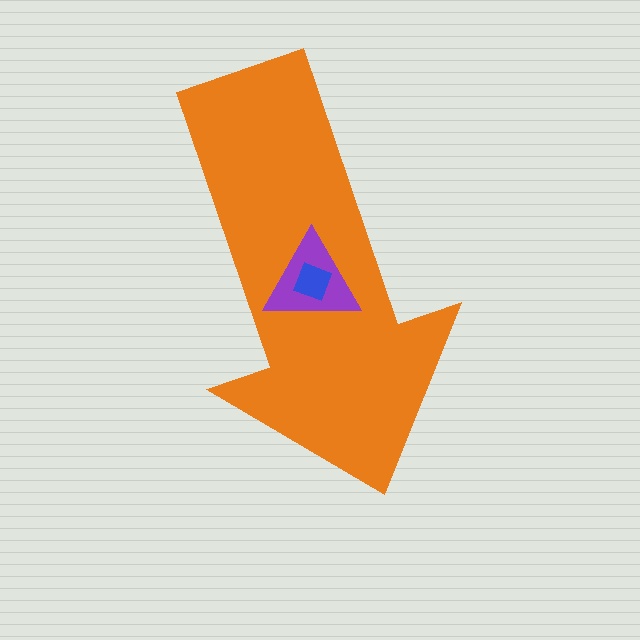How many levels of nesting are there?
3.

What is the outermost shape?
The orange arrow.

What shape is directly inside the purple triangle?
The blue diamond.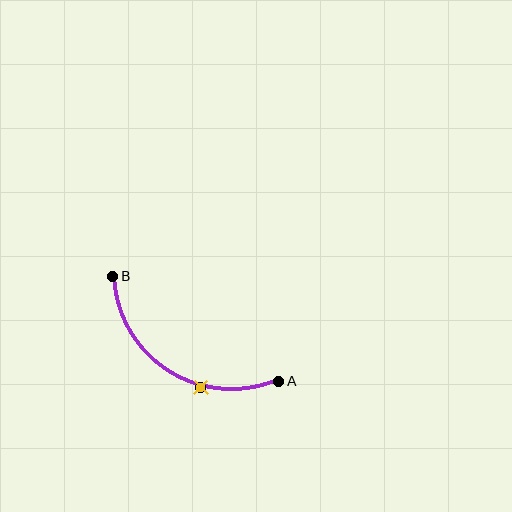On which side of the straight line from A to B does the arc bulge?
The arc bulges below the straight line connecting A and B.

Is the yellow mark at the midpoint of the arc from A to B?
No. The yellow mark lies on the arc but is closer to endpoint A. The arc midpoint would be at the point on the curve equidistant along the arc from both A and B.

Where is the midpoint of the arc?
The arc midpoint is the point on the curve farthest from the straight line joining A and B. It sits below that line.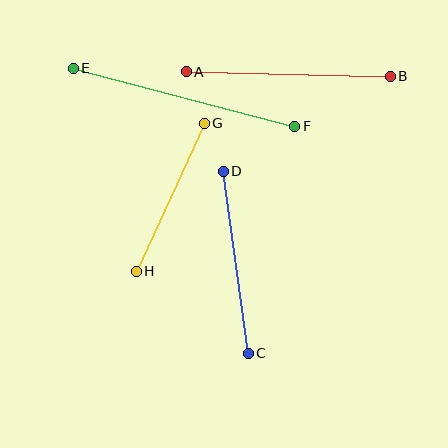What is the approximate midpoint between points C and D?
The midpoint is at approximately (236, 262) pixels.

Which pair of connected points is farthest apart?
Points E and F are farthest apart.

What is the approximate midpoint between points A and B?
The midpoint is at approximately (288, 74) pixels.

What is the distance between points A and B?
The distance is approximately 204 pixels.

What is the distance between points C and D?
The distance is approximately 184 pixels.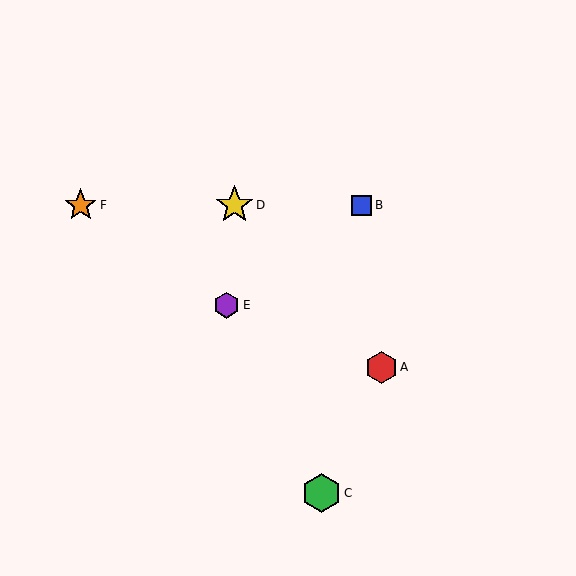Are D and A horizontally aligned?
No, D is at y≈205 and A is at y≈367.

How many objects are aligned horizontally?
3 objects (B, D, F) are aligned horizontally.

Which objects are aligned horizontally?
Objects B, D, F are aligned horizontally.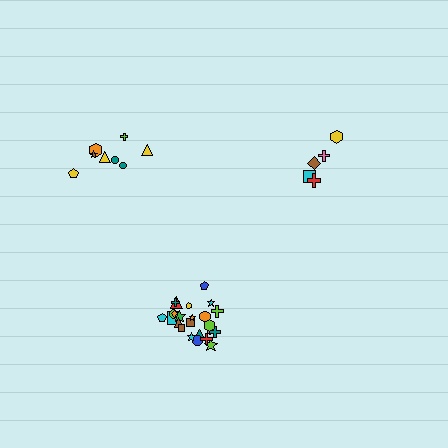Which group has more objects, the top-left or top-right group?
The top-left group.